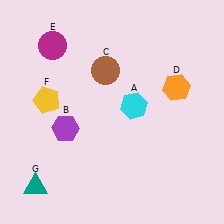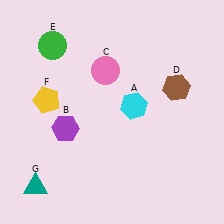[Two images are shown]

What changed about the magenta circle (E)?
In Image 1, E is magenta. In Image 2, it changed to green.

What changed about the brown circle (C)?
In Image 1, C is brown. In Image 2, it changed to pink.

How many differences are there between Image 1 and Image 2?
There are 3 differences between the two images.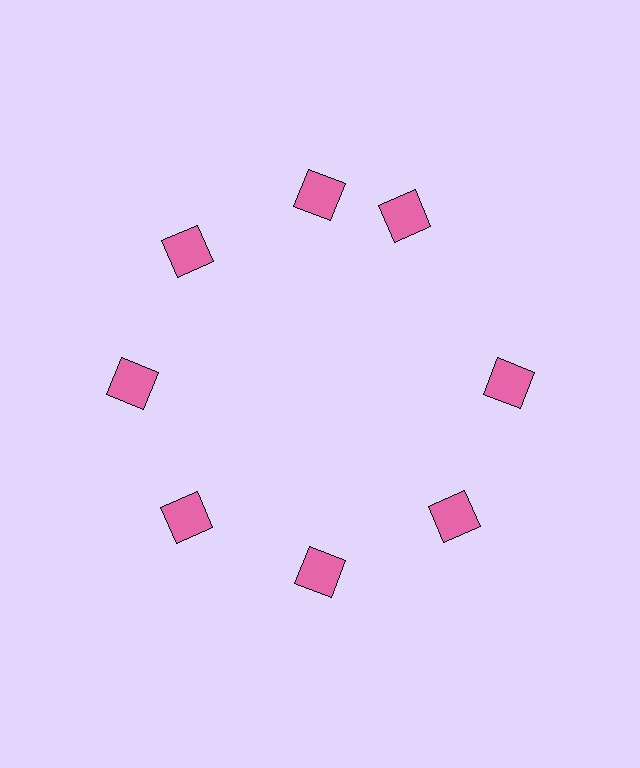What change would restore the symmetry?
The symmetry would be restored by rotating it back into even spacing with its neighbors so that all 8 squares sit at equal angles and equal distance from the center.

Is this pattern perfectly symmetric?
No. The 8 pink squares are arranged in a ring, but one element near the 2 o'clock position is rotated out of alignment along the ring, breaking the 8-fold rotational symmetry.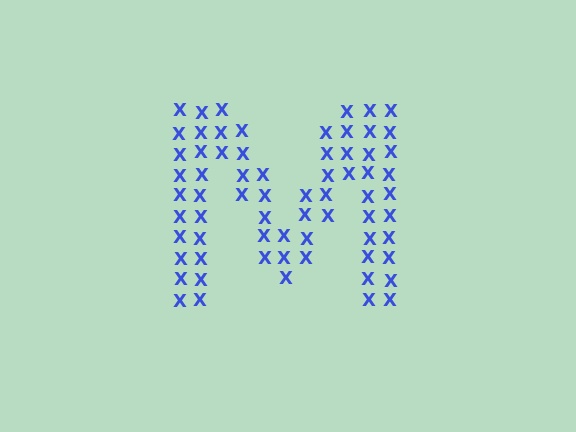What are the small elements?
The small elements are letter X's.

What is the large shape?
The large shape is the letter M.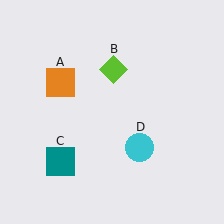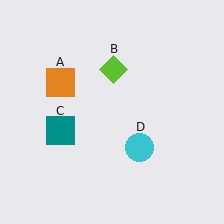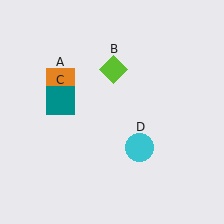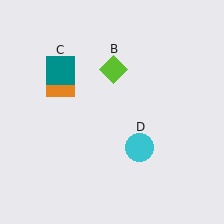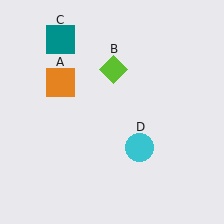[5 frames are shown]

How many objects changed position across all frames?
1 object changed position: teal square (object C).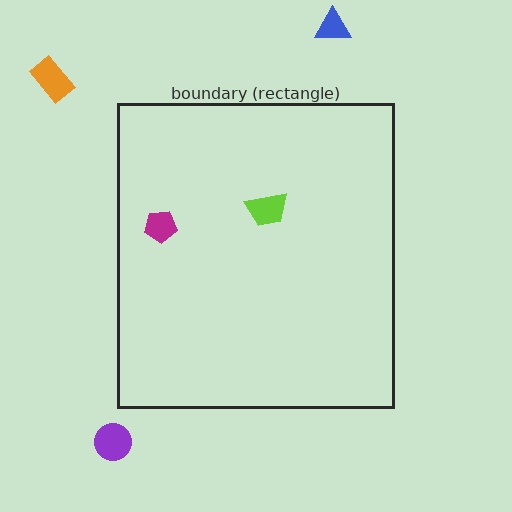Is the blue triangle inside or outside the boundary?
Outside.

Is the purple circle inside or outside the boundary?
Outside.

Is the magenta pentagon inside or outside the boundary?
Inside.